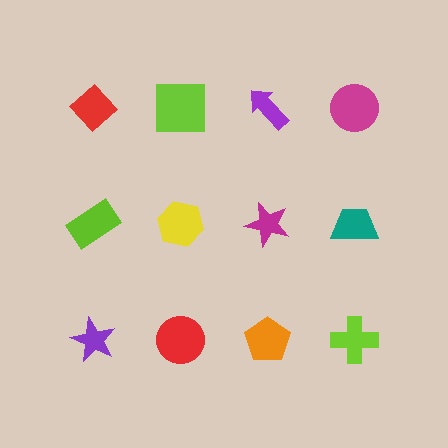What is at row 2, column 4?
A teal trapezoid.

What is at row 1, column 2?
A lime square.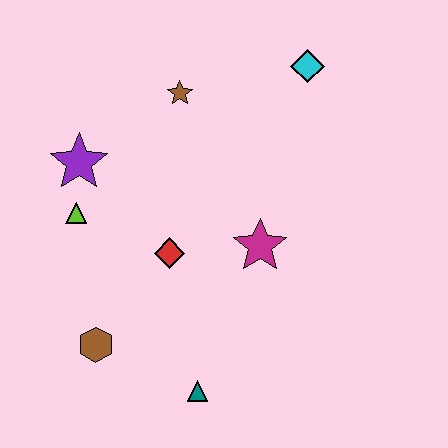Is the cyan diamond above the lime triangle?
Yes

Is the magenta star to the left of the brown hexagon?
No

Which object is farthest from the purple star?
The teal triangle is farthest from the purple star.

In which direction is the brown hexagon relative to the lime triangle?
The brown hexagon is below the lime triangle.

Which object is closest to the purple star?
The lime triangle is closest to the purple star.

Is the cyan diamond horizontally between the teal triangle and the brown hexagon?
No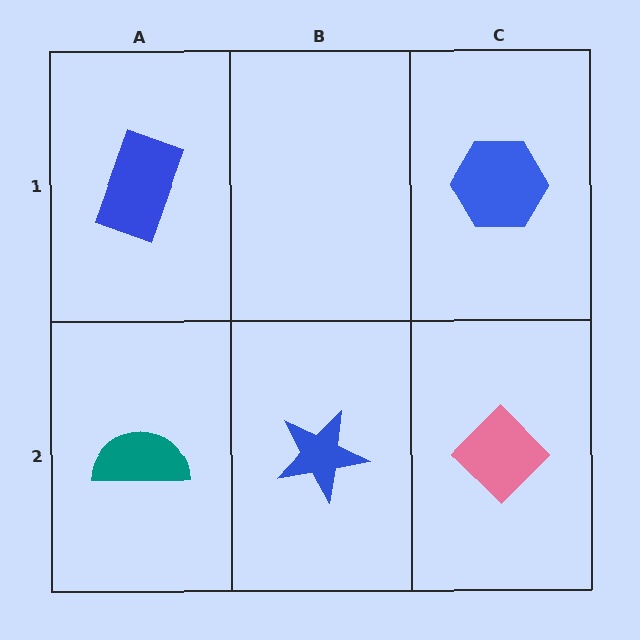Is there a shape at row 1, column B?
No, that cell is empty.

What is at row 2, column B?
A blue star.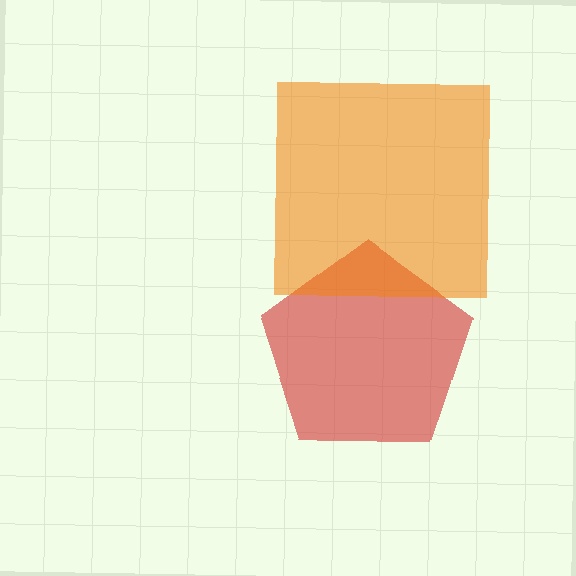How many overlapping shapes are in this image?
There are 2 overlapping shapes in the image.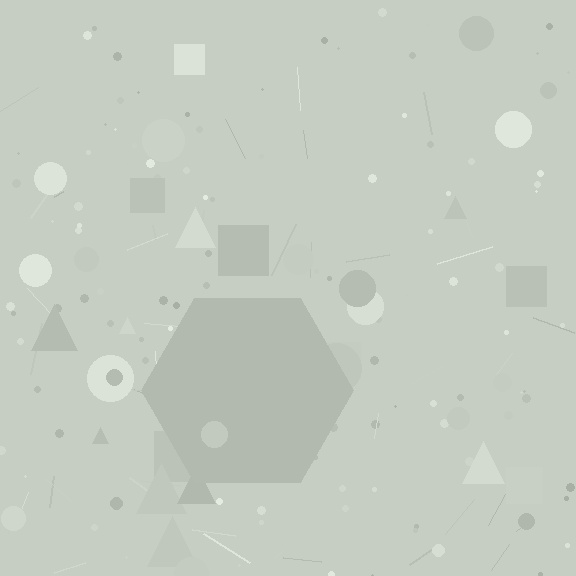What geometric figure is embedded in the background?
A hexagon is embedded in the background.